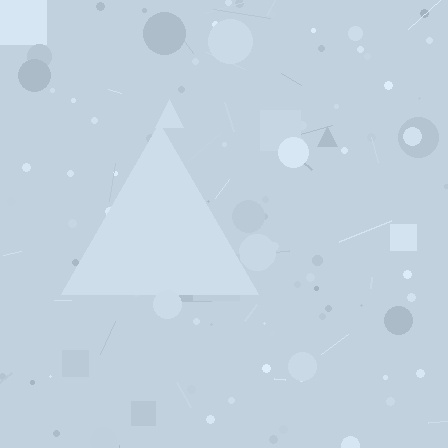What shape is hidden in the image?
A triangle is hidden in the image.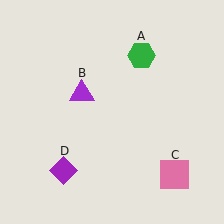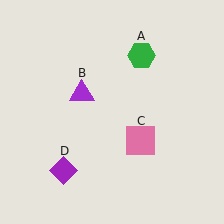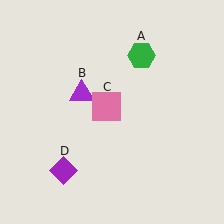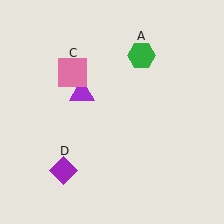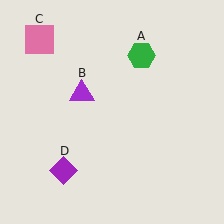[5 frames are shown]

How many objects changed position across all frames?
1 object changed position: pink square (object C).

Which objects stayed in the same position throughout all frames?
Green hexagon (object A) and purple triangle (object B) and purple diamond (object D) remained stationary.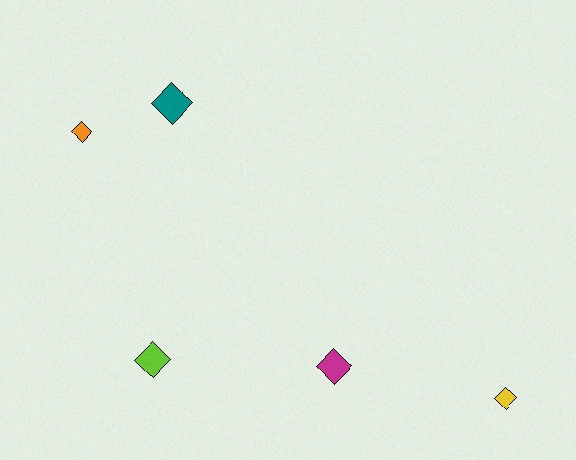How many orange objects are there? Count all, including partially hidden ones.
There is 1 orange object.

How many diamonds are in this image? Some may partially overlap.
There are 5 diamonds.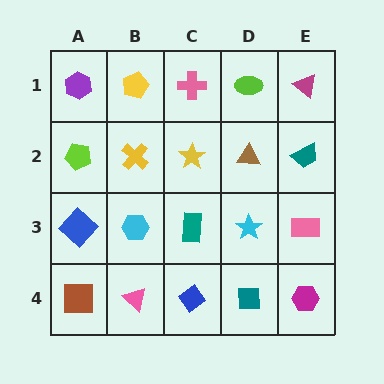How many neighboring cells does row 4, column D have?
3.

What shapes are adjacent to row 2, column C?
A pink cross (row 1, column C), a teal rectangle (row 3, column C), a yellow cross (row 2, column B), a brown triangle (row 2, column D).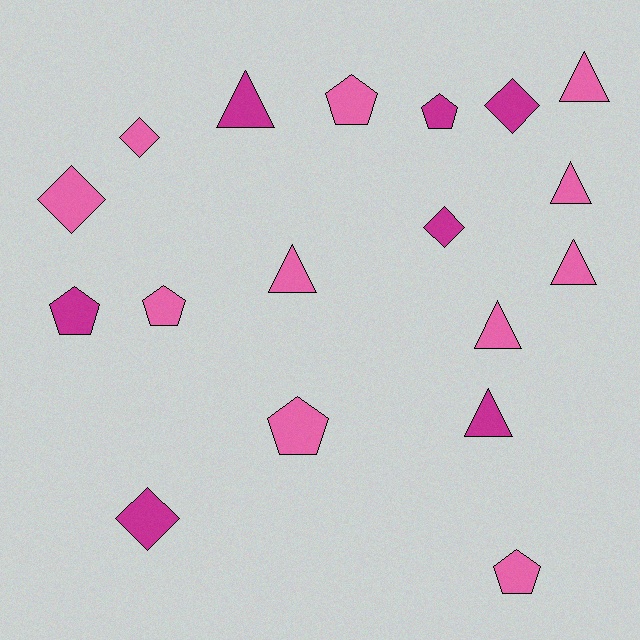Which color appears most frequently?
Pink, with 11 objects.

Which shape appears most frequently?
Triangle, with 7 objects.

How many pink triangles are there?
There are 5 pink triangles.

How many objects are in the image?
There are 18 objects.